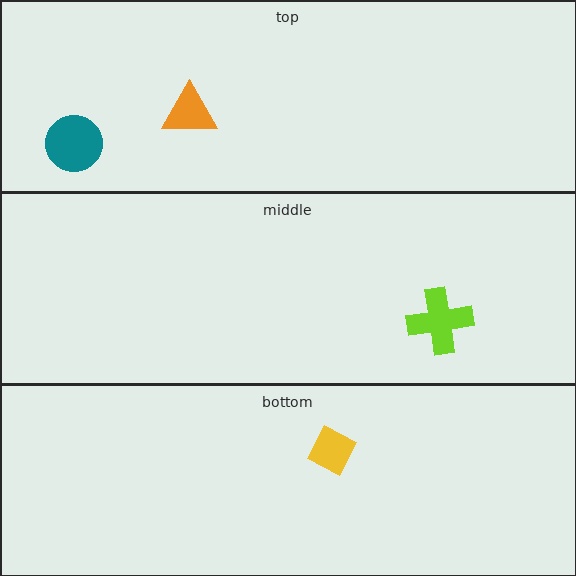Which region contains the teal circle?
The top region.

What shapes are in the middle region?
The lime cross.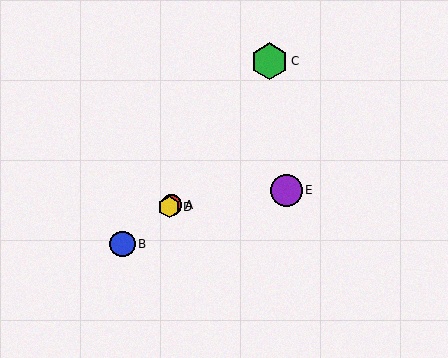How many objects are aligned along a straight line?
3 objects (A, B, D) are aligned along a straight line.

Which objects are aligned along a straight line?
Objects A, B, D are aligned along a straight line.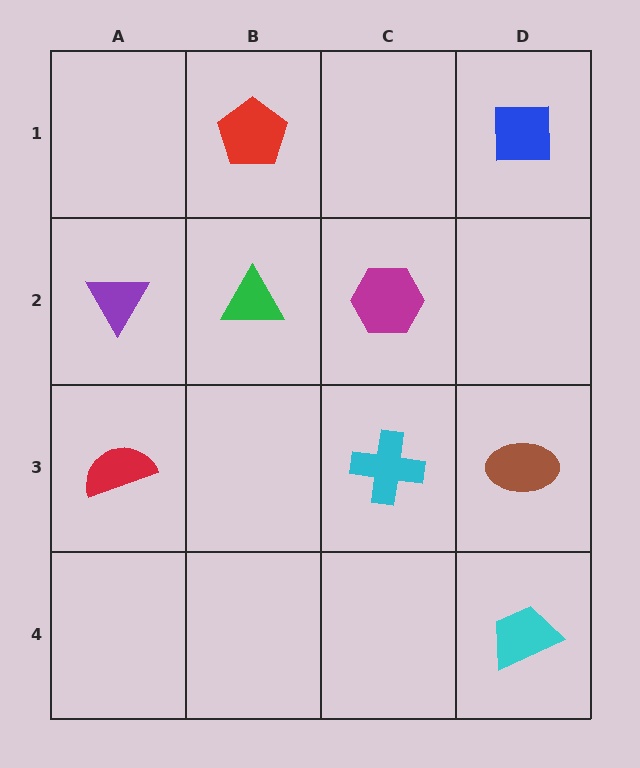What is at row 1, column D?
A blue square.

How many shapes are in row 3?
3 shapes.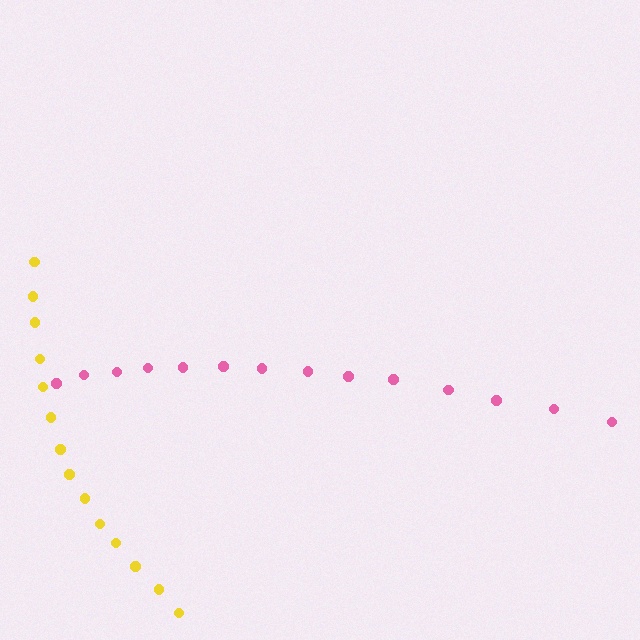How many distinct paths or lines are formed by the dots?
There are 2 distinct paths.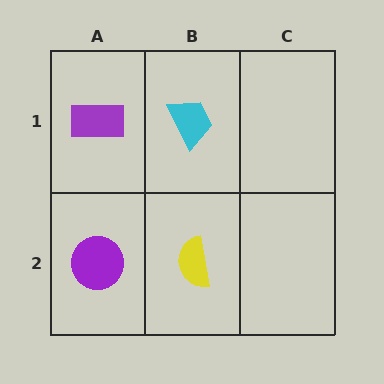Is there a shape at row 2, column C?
No, that cell is empty.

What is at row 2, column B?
A yellow semicircle.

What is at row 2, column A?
A purple circle.